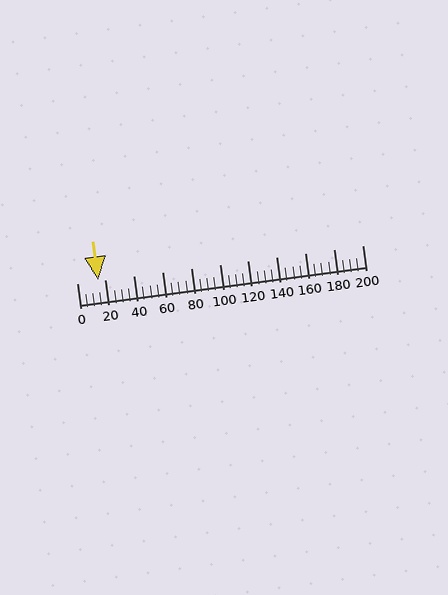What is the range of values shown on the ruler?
The ruler shows values from 0 to 200.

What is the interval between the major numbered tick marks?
The major tick marks are spaced 20 units apart.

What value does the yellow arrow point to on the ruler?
The yellow arrow points to approximately 15.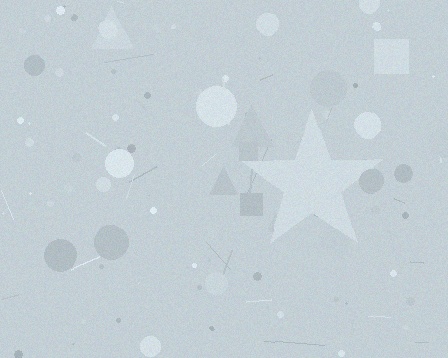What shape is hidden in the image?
A star is hidden in the image.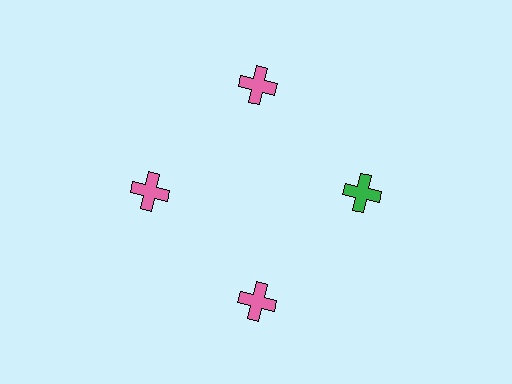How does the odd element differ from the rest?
It has a different color: green instead of pink.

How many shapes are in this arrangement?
There are 4 shapes arranged in a ring pattern.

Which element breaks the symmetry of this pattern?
The green cross at roughly the 3 o'clock position breaks the symmetry. All other shapes are pink crosses.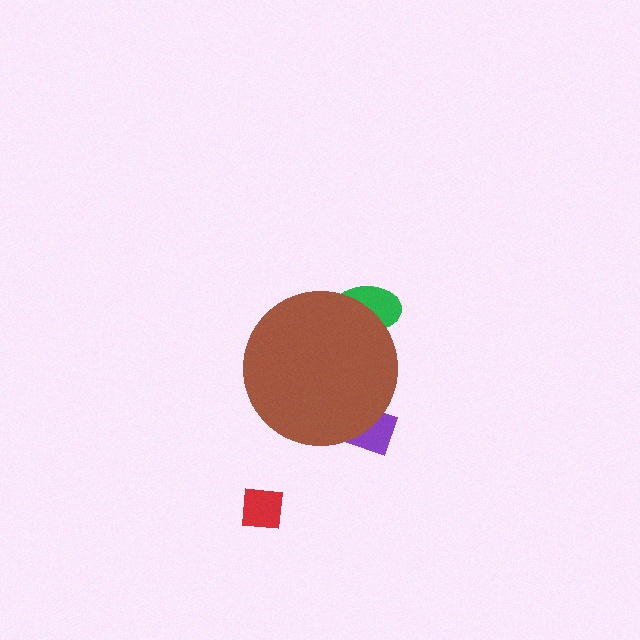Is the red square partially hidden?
No, the red square is fully visible.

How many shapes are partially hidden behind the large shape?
2 shapes are partially hidden.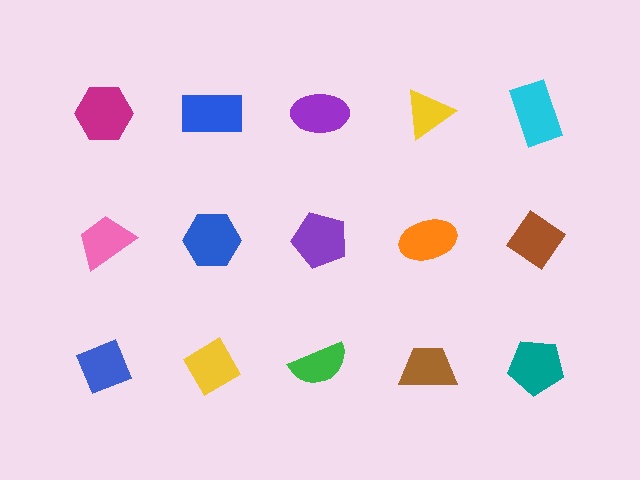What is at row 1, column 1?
A magenta hexagon.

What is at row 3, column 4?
A brown trapezoid.